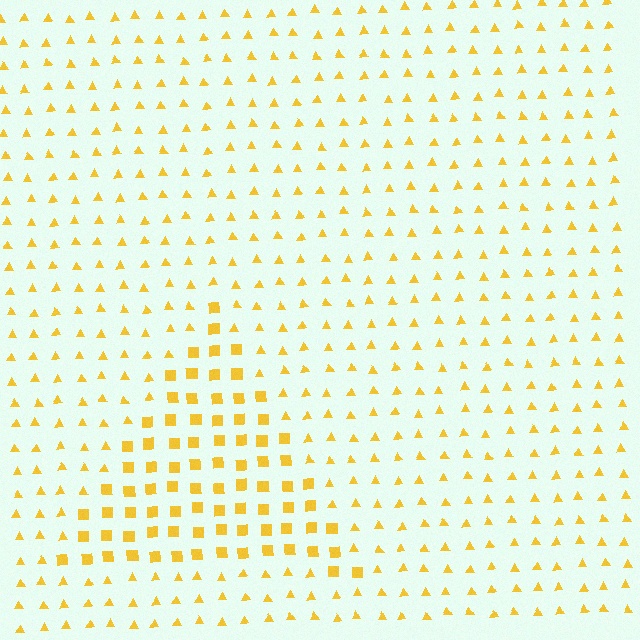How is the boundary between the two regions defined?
The boundary is defined by a change in element shape: squares inside vs. triangles outside. All elements share the same color and spacing.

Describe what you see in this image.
The image is filled with small yellow elements arranged in a uniform grid. A triangle-shaped region contains squares, while the surrounding area contains triangles. The boundary is defined purely by the change in element shape.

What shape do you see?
I see a triangle.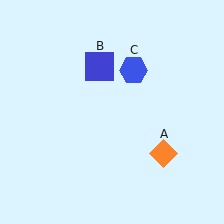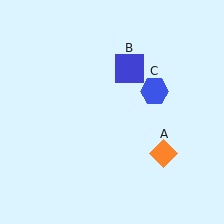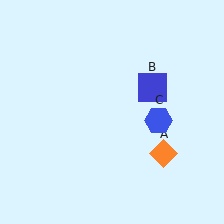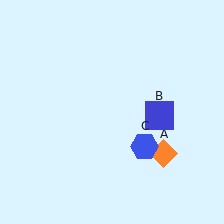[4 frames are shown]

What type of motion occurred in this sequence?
The blue square (object B), blue hexagon (object C) rotated clockwise around the center of the scene.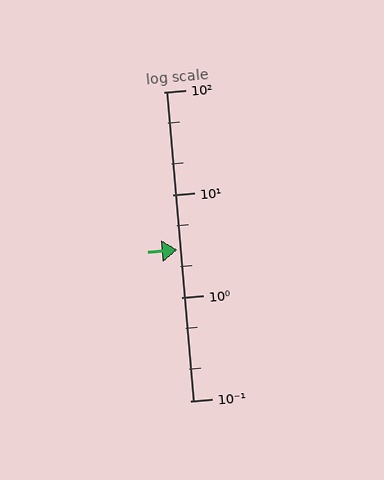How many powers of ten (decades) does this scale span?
The scale spans 3 decades, from 0.1 to 100.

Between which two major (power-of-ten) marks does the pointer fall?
The pointer is between 1 and 10.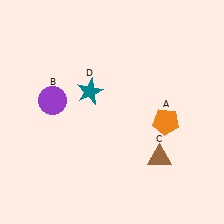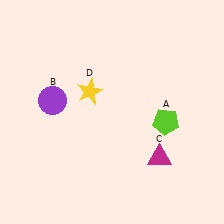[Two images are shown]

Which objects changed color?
A changed from orange to lime. C changed from brown to magenta. D changed from teal to yellow.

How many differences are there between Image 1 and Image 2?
There are 3 differences between the two images.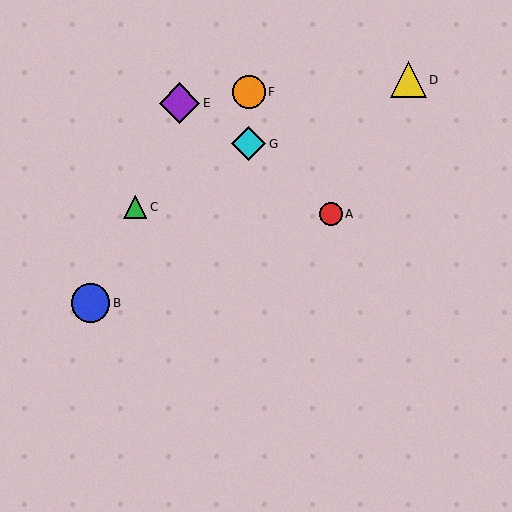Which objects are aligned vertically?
Objects F, G are aligned vertically.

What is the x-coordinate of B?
Object B is at x≈91.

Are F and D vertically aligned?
No, F is at x≈249 and D is at x≈409.